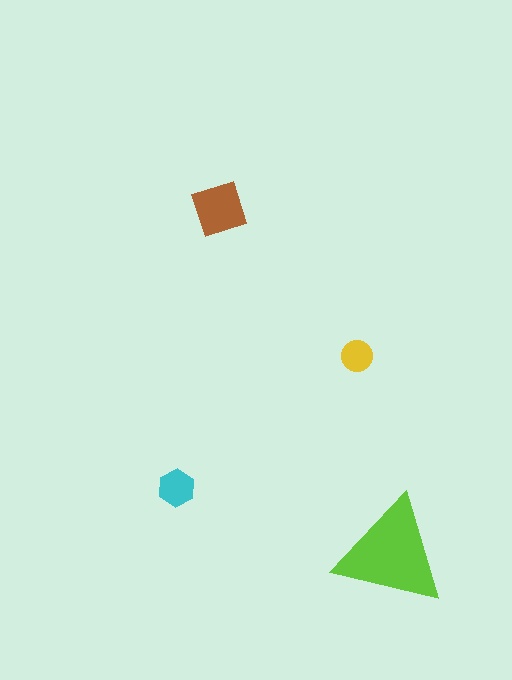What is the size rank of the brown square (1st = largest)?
2nd.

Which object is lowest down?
The lime triangle is bottommost.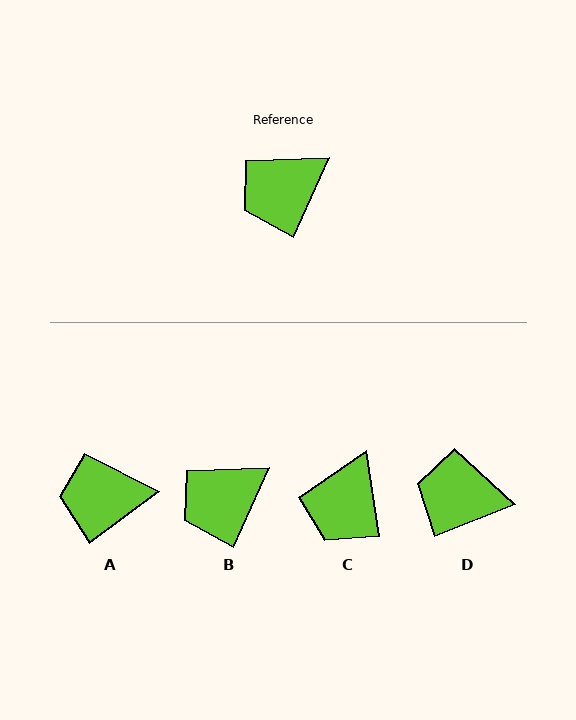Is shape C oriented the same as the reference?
No, it is off by about 33 degrees.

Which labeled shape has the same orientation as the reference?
B.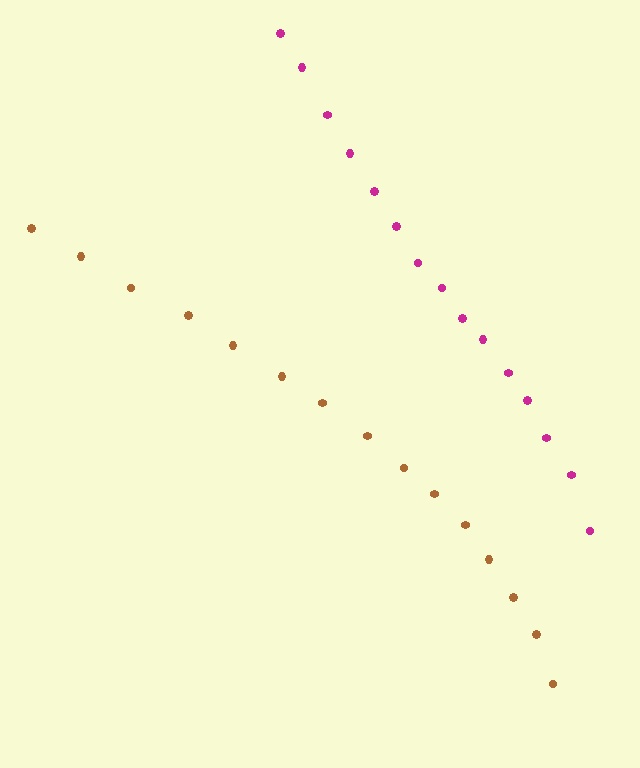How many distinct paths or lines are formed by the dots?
There are 2 distinct paths.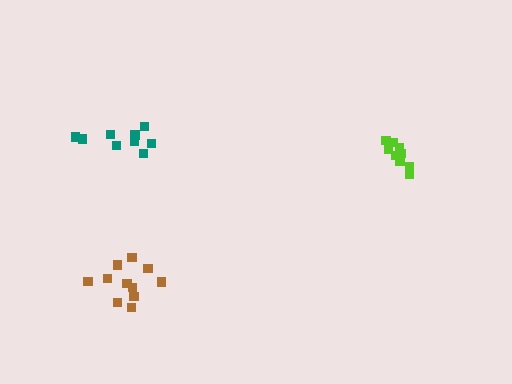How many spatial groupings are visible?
There are 3 spatial groupings.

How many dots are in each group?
Group 1: 11 dots, Group 2: 9 dots, Group 3: 9 dots (29 total).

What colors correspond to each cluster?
The clusters are colored: brown, lime, teal.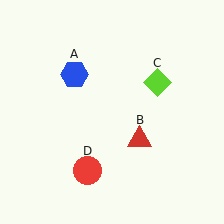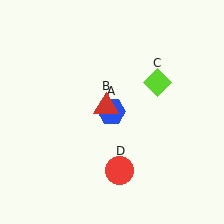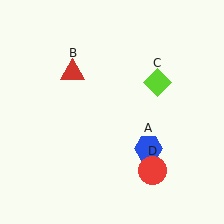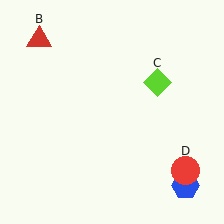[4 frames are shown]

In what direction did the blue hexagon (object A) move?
The blue hexagon (object A) moved down and to the right.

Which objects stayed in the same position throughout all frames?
Lime diamond (object C) remained stationary.